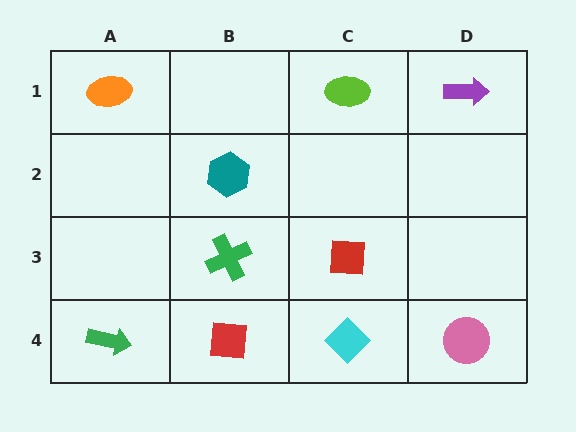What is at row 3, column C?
A red square.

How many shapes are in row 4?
4 shapes.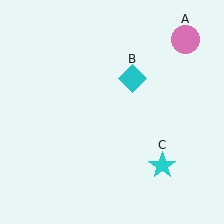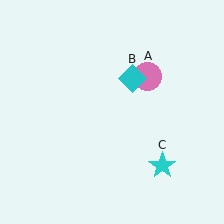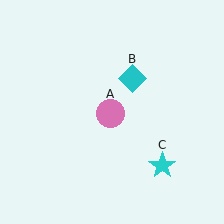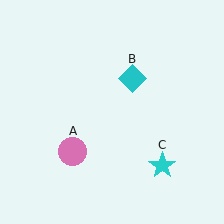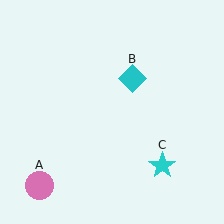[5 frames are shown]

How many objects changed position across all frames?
1 object changed position: pink circle (object A).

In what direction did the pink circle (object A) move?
The pink circle (object A) moved down and to the left.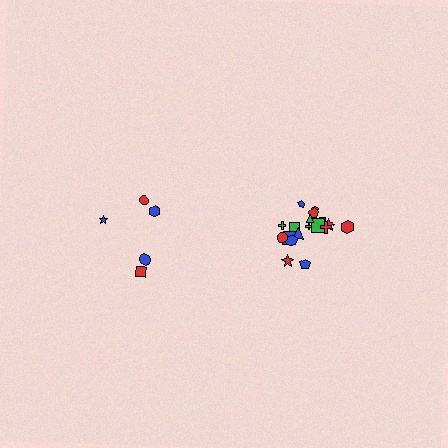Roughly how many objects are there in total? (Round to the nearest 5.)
Roughly 25 objects in total.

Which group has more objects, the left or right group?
The right group.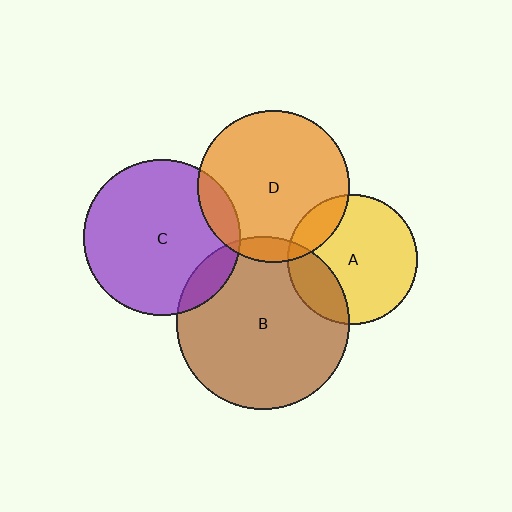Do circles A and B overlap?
Yes.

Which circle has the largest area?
Circle B (brown).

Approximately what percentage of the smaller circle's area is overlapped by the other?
Approximately 20%.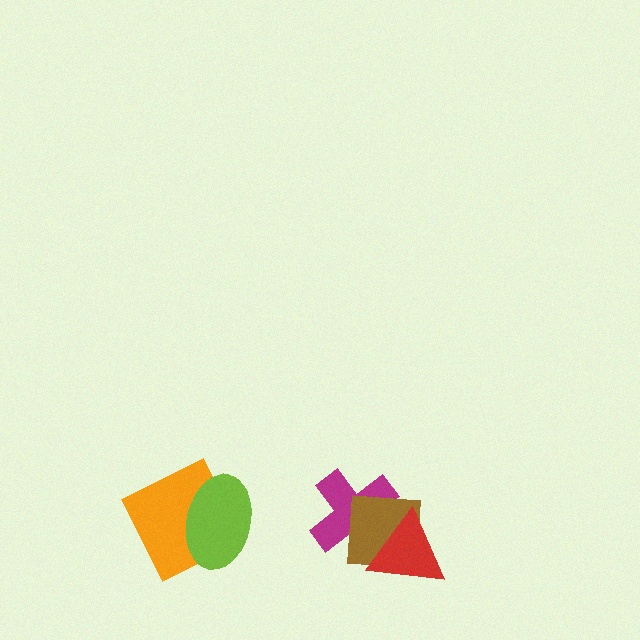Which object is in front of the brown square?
The red triangle is in front of the brown square.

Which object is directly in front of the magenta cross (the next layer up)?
The brown square is directly in front of the magenta cross.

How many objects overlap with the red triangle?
2 objects overlap with the red triangle.